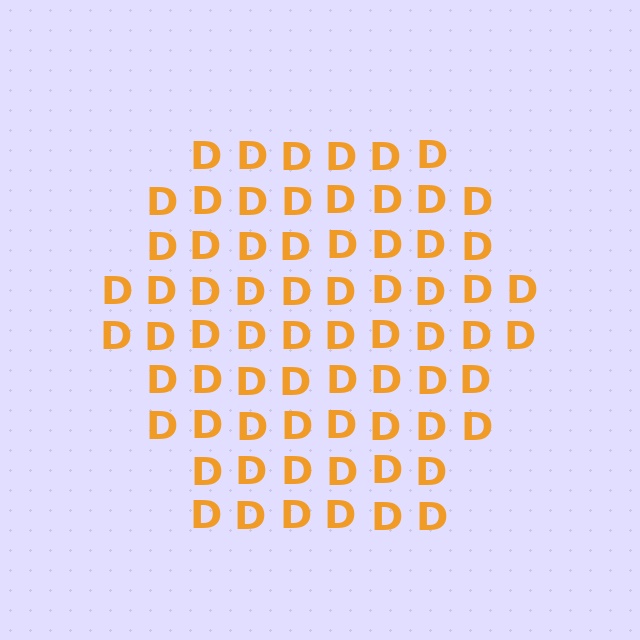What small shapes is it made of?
It is made of small letter D's.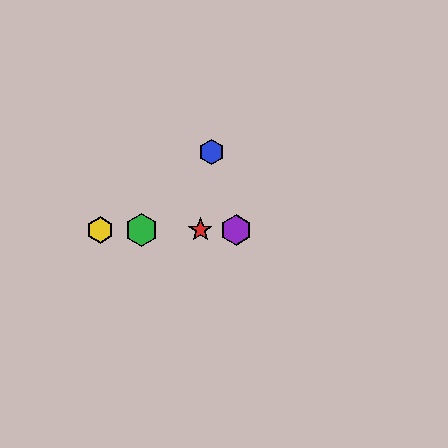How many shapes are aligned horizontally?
4 shapes (the red star, the green hexagon, the yellow hexagon, the purple hexagon) are aligned horizontally.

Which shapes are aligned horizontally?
The red star, the green hexagon, the yellow hexagon, the purple hexagon are aligned horizontally.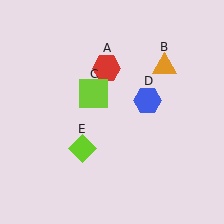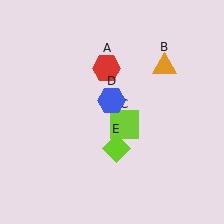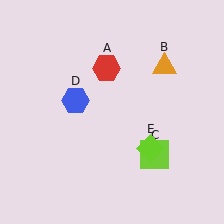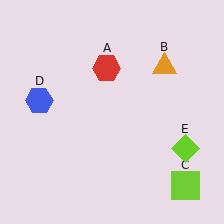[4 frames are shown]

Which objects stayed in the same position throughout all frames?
Red hexagon (object A) and orange triangle (object B) remained stationary.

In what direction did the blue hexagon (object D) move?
The blue hexagon (object D) moved left.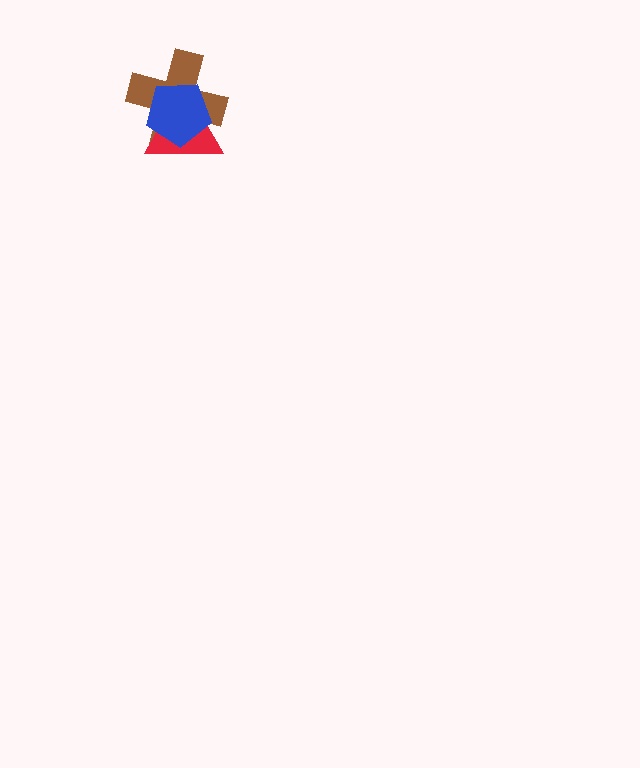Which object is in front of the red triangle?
The blue pentagon is in front of the red triangle.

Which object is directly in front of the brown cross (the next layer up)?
The red triangle is directly in front of the brown cross.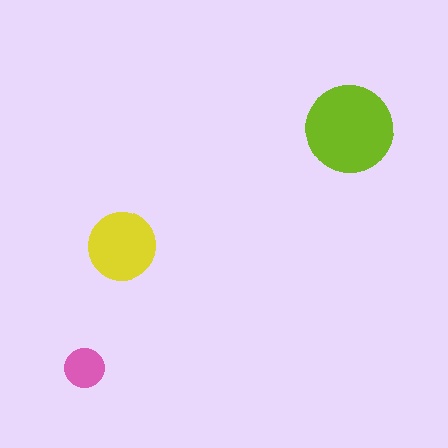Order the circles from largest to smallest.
the lime one, the yellow one, the pink one.